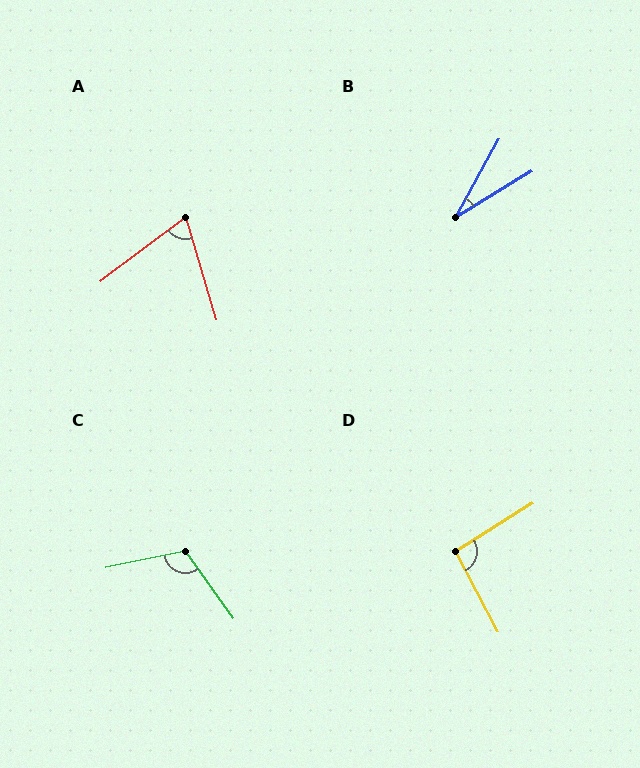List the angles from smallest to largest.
B (30°), A (70°), D (94°), C (114°).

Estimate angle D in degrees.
Approximately 94 degrees.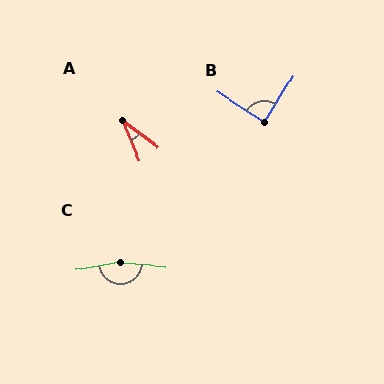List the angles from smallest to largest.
A (30°), B (89°), C (166°).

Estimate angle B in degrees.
Approximately 89 degrees.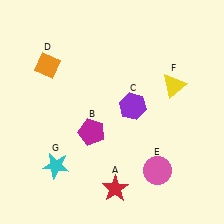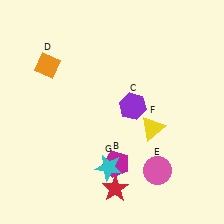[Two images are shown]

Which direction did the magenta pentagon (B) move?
The magenta pentagon (B) moved down.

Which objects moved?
The objects that moved are: the magenta pentagon (B), the yellow triangle (F), the cyan star (G).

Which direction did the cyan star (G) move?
The cyan star (G) moved right.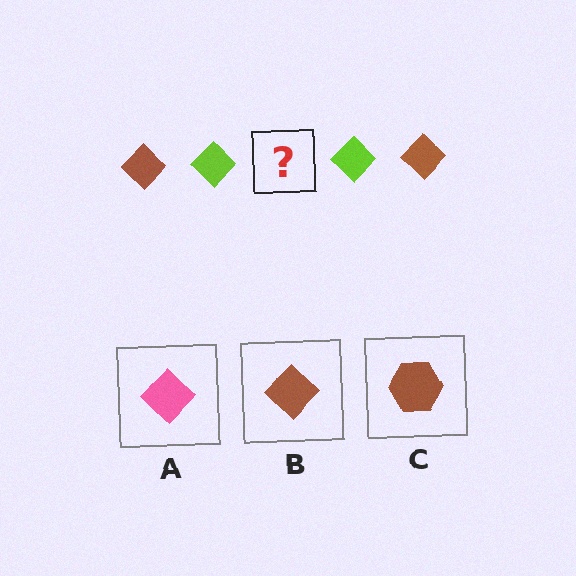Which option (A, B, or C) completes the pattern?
B.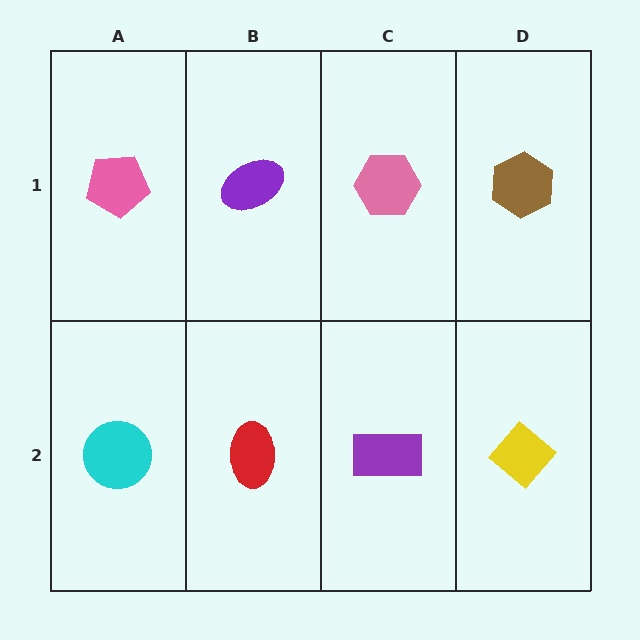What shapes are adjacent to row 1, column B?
A red ellipse (row 2, column B), a pink pentagon (row 1, column A), a pink hexagon (row 1, column C).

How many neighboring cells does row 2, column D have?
2.